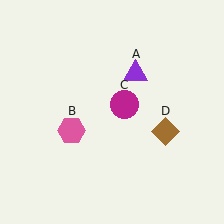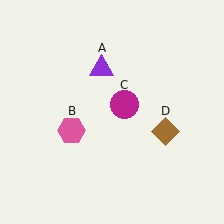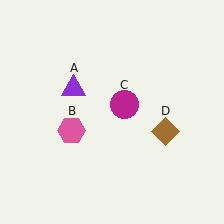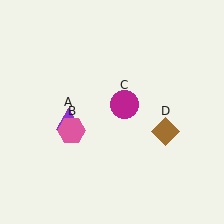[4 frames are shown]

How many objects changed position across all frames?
1 object changed position: purple triangle (object A).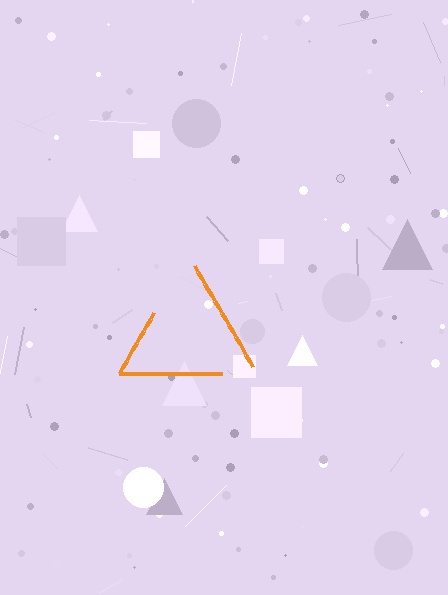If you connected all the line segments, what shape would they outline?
They would outline a triangle.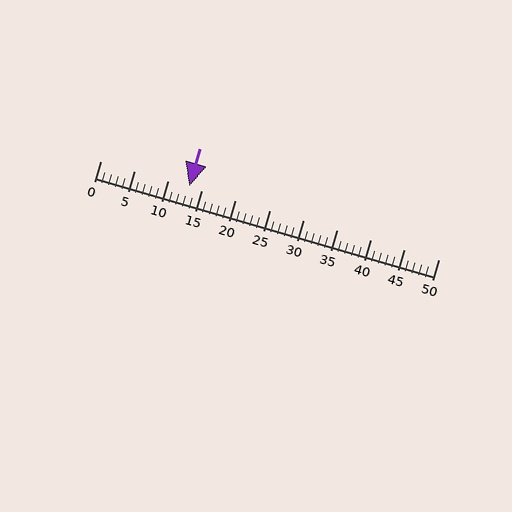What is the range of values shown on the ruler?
The ruler shows values from 0 to 50.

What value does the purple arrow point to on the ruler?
The purple arrow points to approximately 13.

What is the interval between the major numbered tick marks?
The major tick marks are spaced 5 units apart.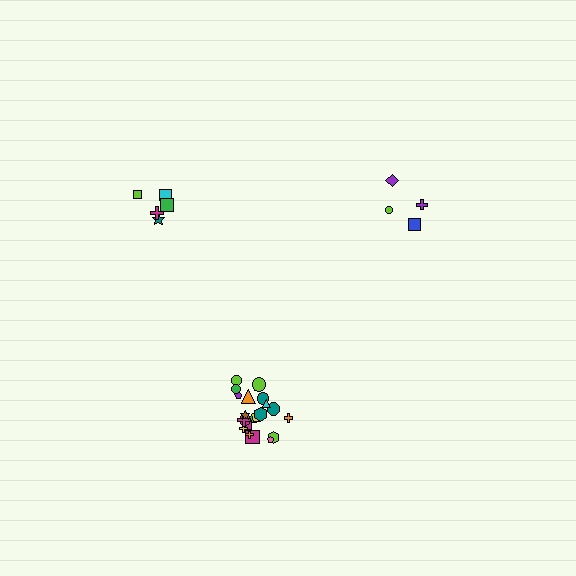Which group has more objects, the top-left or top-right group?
The top-left group.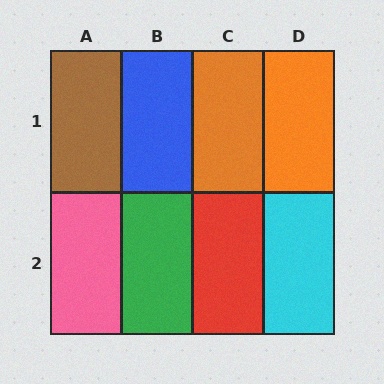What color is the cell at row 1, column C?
Orange.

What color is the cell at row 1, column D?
Orange.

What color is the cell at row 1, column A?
Brown.